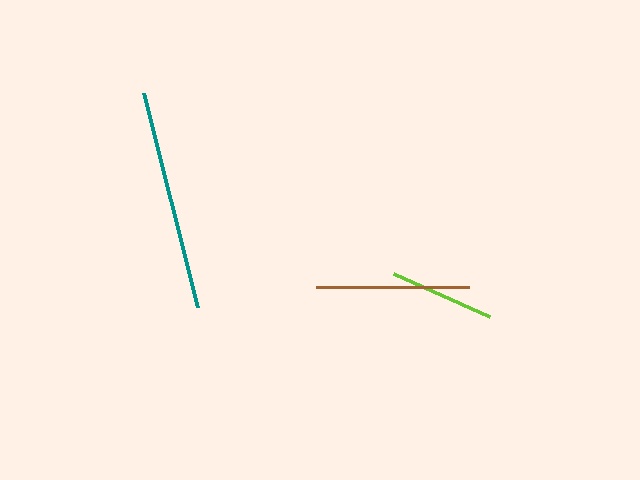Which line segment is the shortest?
The lime line is the shortest at approximately 105 pixels.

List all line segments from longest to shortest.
From longest to shortest: teal, brown, lime.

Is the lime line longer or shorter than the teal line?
The teal line is longer than the lime line.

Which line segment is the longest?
The teal line is the longest at approximately 221 pixels.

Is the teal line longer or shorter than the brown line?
The teal line is longer than the brown line.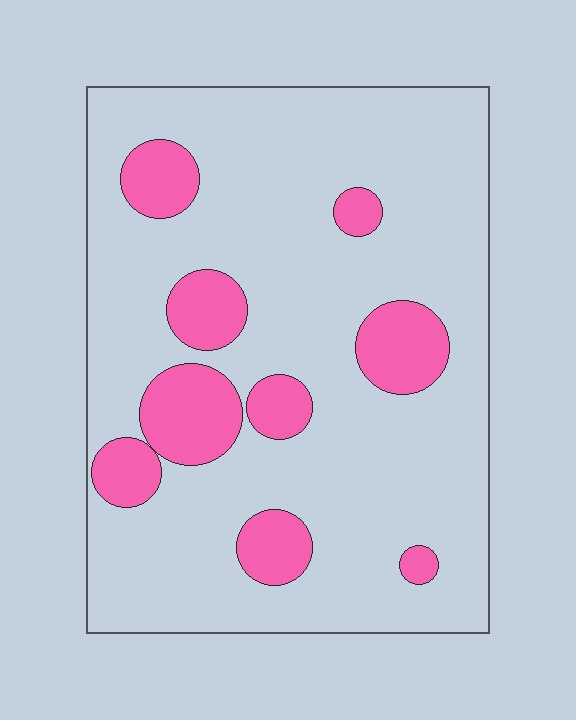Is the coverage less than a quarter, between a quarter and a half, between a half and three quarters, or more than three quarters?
Less than a quarter.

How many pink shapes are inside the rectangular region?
9.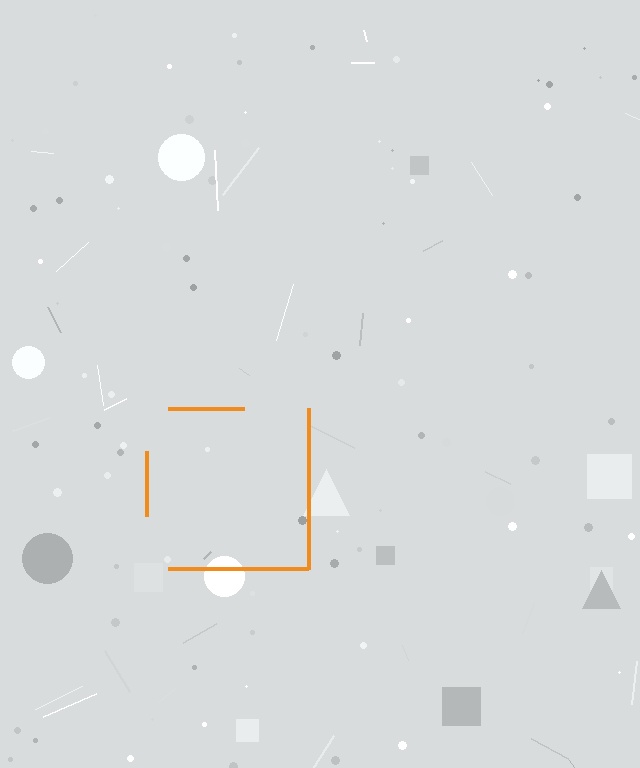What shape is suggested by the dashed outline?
The dashed outline suggests a square.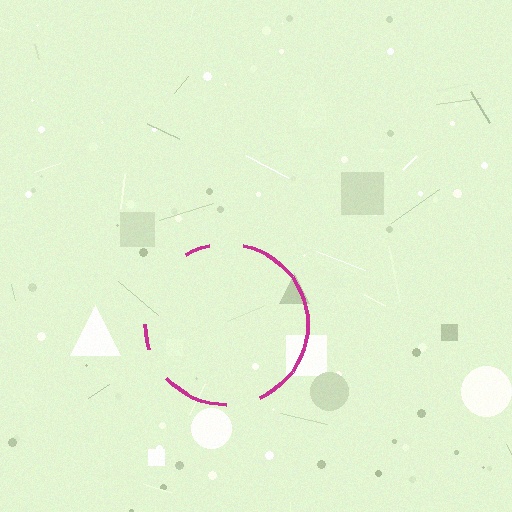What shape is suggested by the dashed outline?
The dashed outline suggests a circle.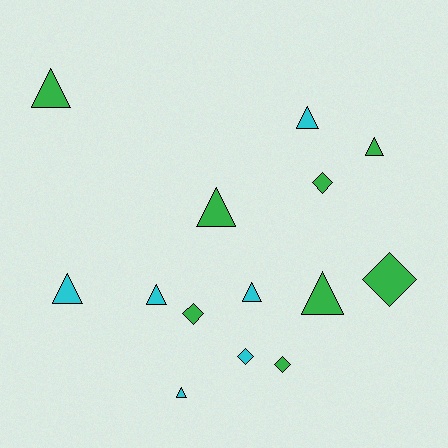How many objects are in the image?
There are 14 objects.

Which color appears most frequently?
Green, with 8 objects.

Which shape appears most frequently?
Triangle, with 9 objects.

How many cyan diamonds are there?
There is 1 cyan diamond.